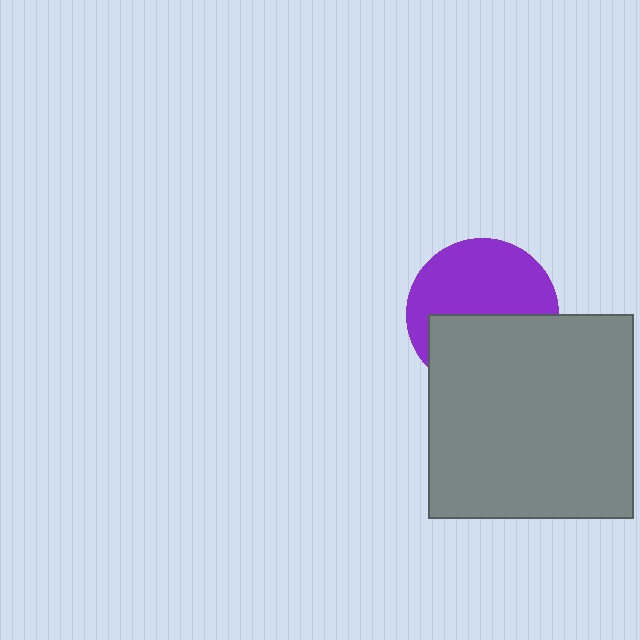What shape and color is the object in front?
The object in front is a gray square.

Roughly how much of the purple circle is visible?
About half of it is visible (roughly 54%).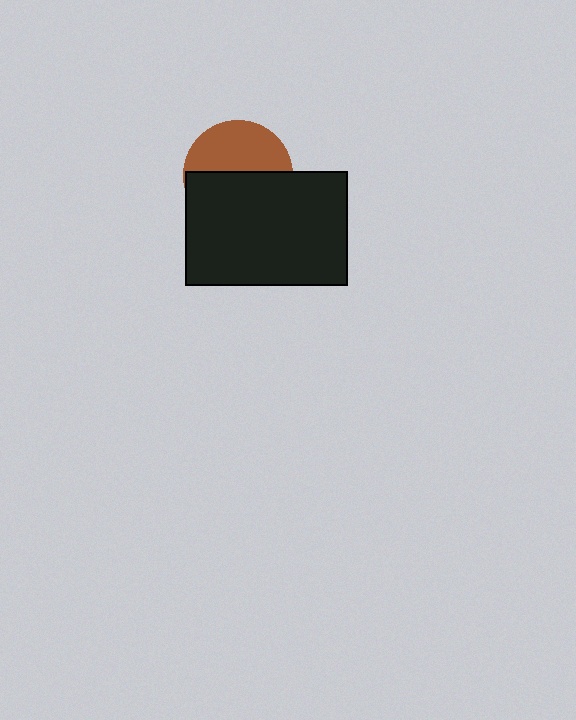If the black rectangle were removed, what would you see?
You would see the complete brown circle.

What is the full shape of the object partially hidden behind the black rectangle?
The partially hidden object is a brown circle.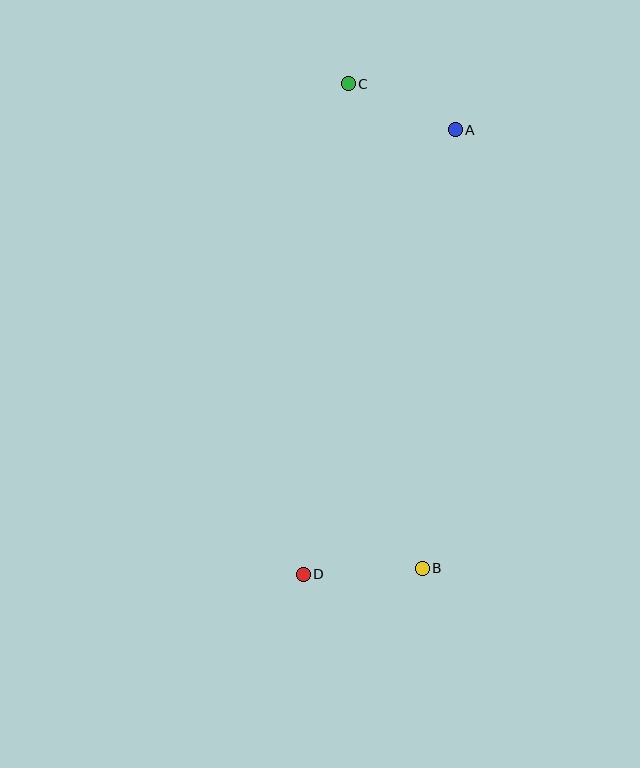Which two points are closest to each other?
Points A and C are closest to each other.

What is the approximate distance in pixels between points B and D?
The distance between B and D is approximately 119 pixels.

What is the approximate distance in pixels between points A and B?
The distance between A and B is approximately 440 pixels.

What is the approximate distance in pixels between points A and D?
The distance between A and D is approximately 470 pixels.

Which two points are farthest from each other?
Points C and D are farthest from each other.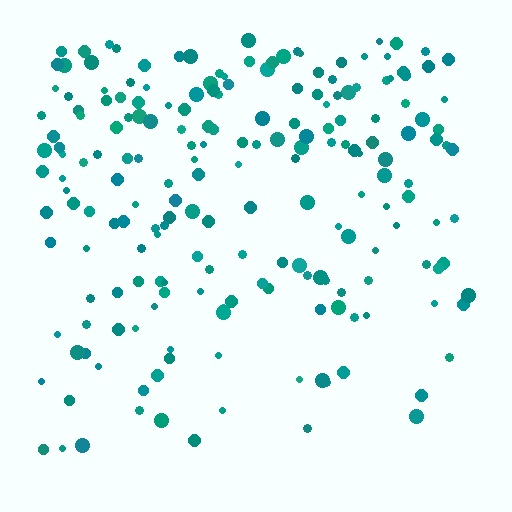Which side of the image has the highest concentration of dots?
The top.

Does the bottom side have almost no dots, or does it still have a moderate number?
Still a moderate number, just noticeably fewer than the top.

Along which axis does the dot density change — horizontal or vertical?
Vertical.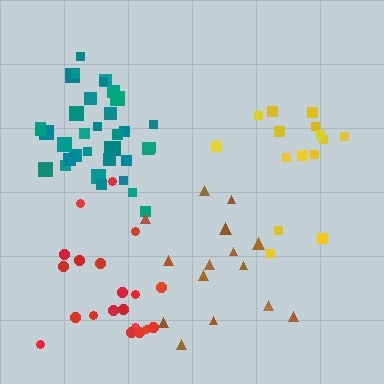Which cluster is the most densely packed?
Teal.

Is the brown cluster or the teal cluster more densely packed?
Teal.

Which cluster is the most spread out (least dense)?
Brown.